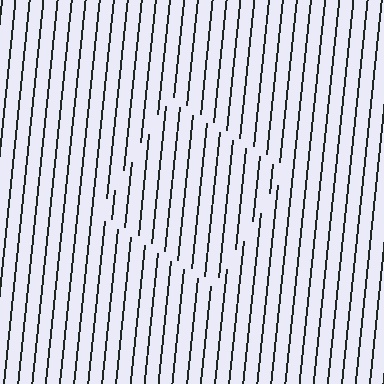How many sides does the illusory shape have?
4 sides — the line-ends trace a square.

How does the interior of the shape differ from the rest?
The interior of the shape contains the same grating, shifted by half a period — the contour is defined by the phase discontinuity where line-ends from the inner and outer gratings abut.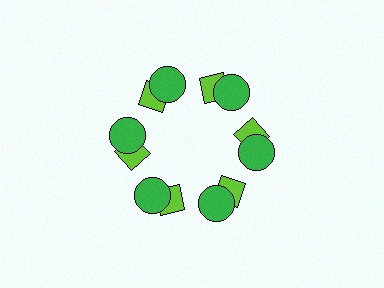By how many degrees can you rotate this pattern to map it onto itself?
The pattern maps onto itself every 60 degrees of rotation.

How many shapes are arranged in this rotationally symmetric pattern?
There are 12 shapes, arranged in 6 groups of 2.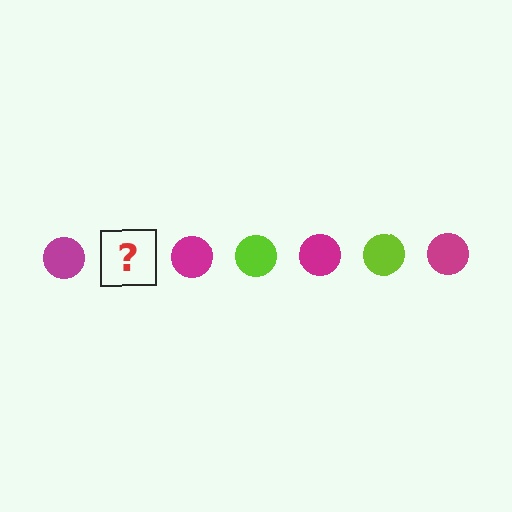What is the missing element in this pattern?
The missing element is a lime circle.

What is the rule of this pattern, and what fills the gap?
The rule is that the pattern cycles through magenta, lime circles. The gap should be filled with a lime circle.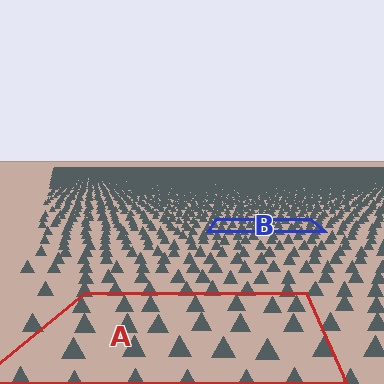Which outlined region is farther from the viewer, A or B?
Region B is farther from the viewer — the texture elements inside it appear smaller and more densely packed.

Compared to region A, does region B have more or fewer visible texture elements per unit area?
Region B has more texture elements per unit area — they are packed more densely because it is farther away.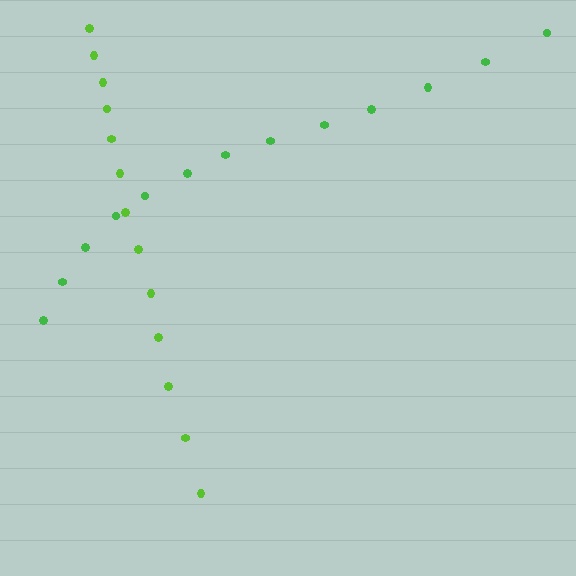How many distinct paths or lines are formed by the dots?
There are 2 distinct paths.